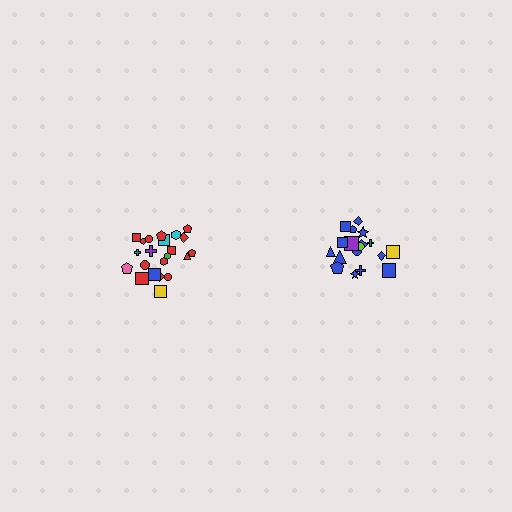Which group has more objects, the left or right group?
The left group.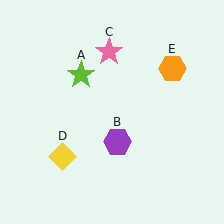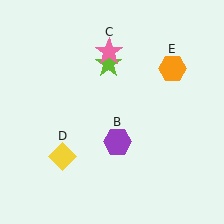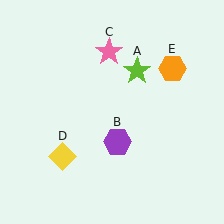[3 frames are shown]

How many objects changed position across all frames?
1 object changed position: lime star (object A).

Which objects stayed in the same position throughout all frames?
Purple hexagon (object B) and pink star (object C) and yellow diamond (object D) and orange hexagon (object E) remained stationary.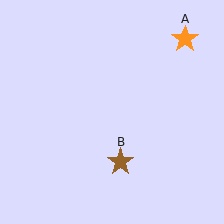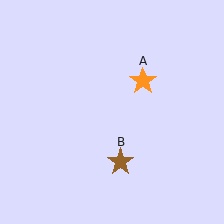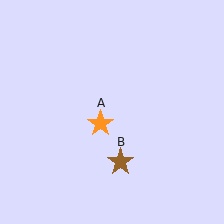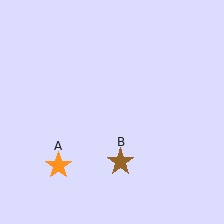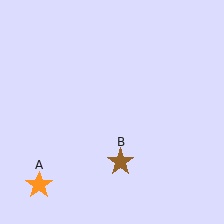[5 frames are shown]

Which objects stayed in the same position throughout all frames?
Brown star (object B) remained stationary.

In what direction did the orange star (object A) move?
The orange star (object A) moved down and to the left.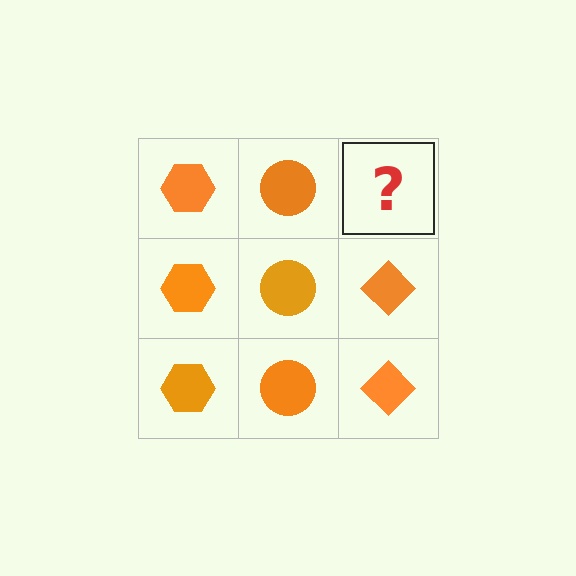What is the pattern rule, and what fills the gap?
The rule is that each column has a consistent shape. The gap should be filled with an orange diamond.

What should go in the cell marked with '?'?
The missing cell should contain an orange diamond.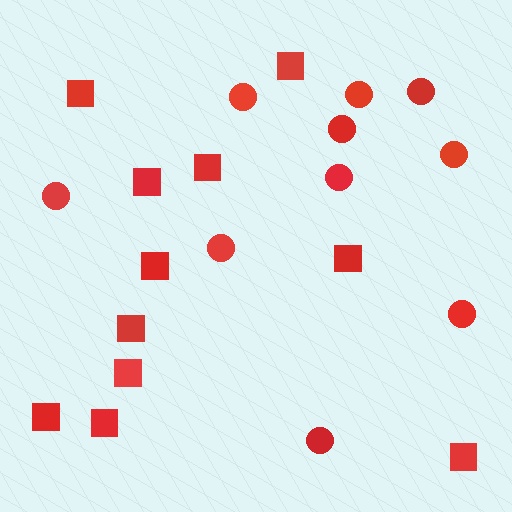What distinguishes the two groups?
There are 2 groups: one group of squares (11) and one group of circles (10).